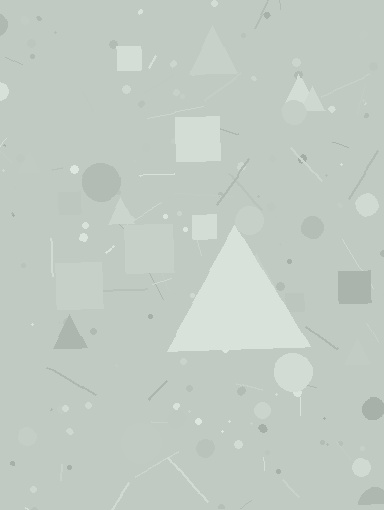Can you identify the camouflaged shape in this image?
The camouflaged shape is a triangle.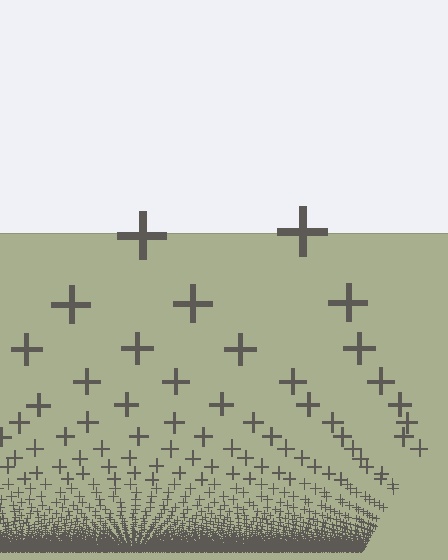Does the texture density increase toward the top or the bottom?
Density increases toward the bottom.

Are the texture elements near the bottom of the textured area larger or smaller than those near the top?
Smaller. The gradient is inverted — elements near the bottom are smaller and denser.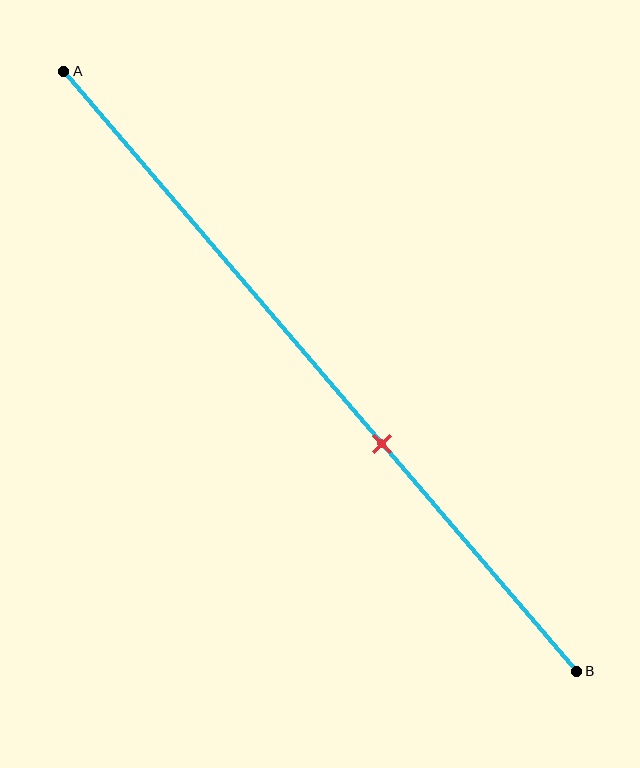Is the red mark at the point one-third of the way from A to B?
No, the mark is at about 60% from A, not at the 33% one-third point.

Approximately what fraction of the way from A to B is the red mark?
The red mark is approximately 60% of the way from A to B.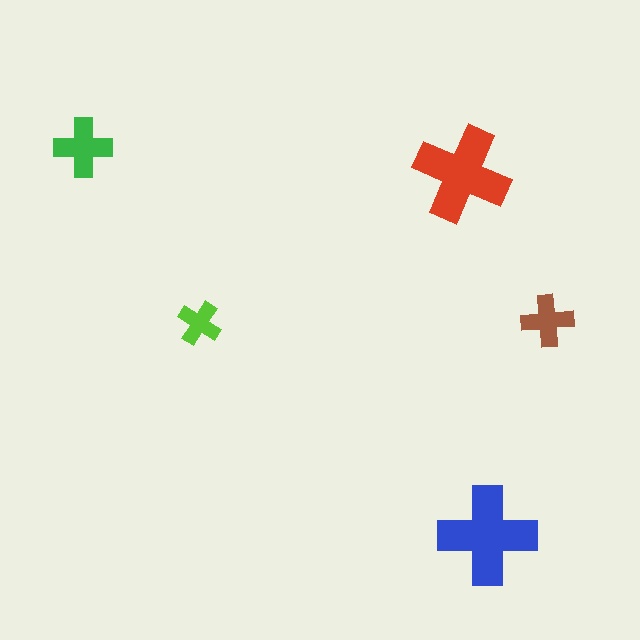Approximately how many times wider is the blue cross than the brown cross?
About 2 times wider.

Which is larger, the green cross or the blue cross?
The blue one.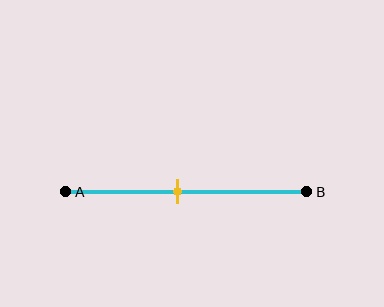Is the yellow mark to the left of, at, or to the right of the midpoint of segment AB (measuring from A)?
The yellow mark is to the left of the midpoint of segment AB.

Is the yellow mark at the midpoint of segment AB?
No, the mark is at about 45% from A, not at the 50% midpoint.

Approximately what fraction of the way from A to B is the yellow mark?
The yellow mark is approximately 45% of the way from A to B.